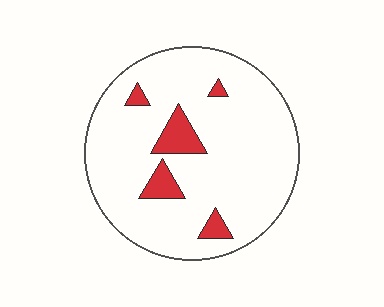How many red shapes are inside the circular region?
5.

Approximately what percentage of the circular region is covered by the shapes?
Approximately 10%.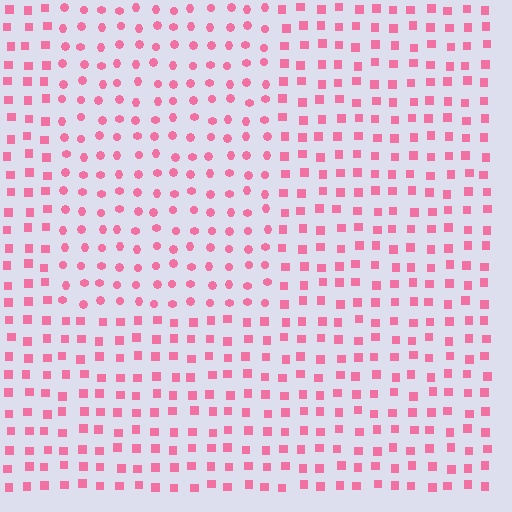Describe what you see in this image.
The image is filled with small pink elements arranged in a uniform grid. A rectangle-shaped region contains circles, while the surrounding area contains squares. The boundary is defined purely by the change in element shape.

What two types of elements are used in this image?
The image uses circles inside the rectangle region and squares outside it.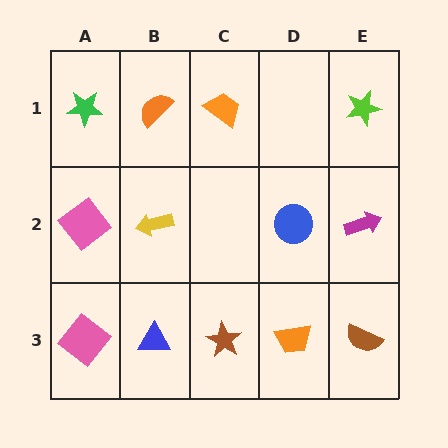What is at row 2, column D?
A blue circle.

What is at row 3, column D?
An orange trapezoid.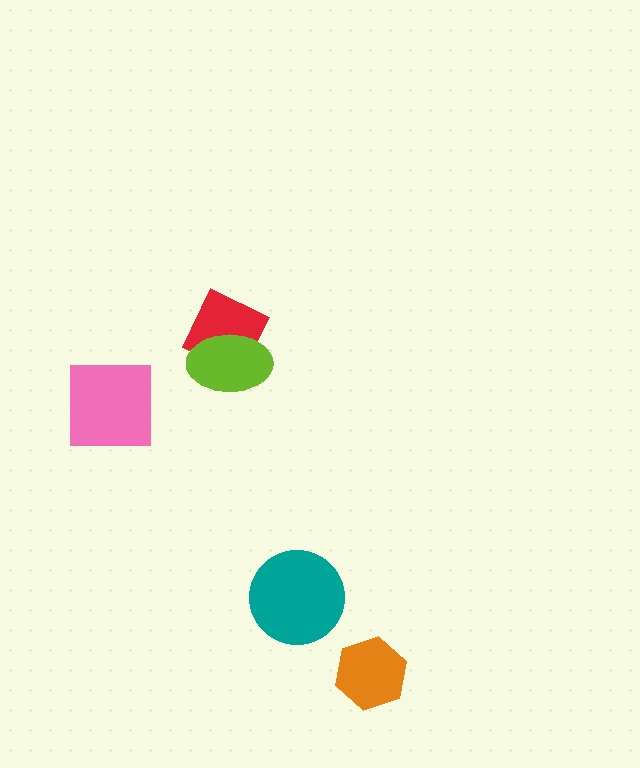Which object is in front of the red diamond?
The lime ellipse is in front of the red diamond.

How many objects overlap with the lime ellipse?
1 object overlaps with the lime ellipse.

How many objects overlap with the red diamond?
1 object overlaps with the red diamond.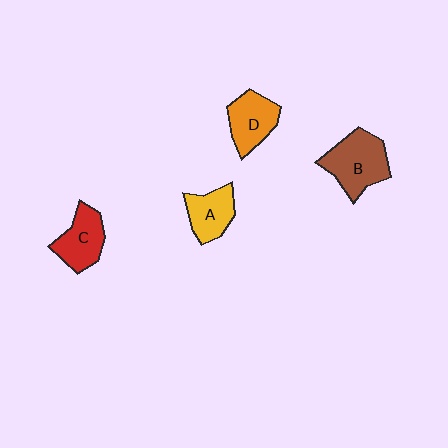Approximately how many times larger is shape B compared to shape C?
Approximately 1.3 times.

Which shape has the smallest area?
Shape A (yellow).